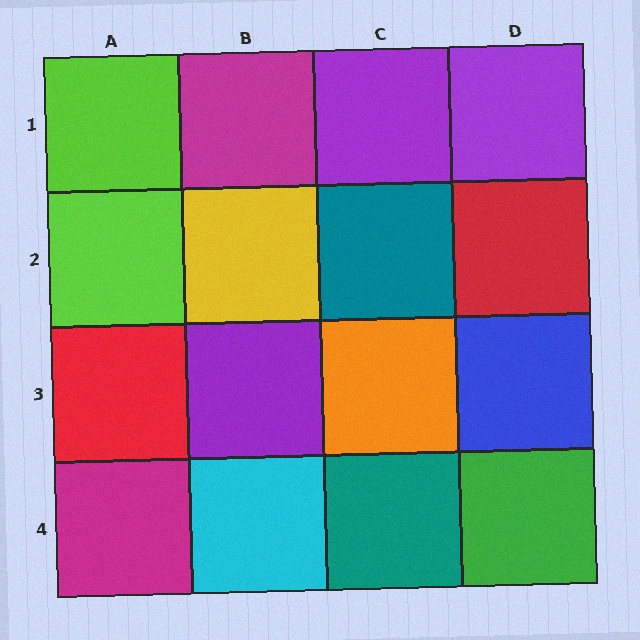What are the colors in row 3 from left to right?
Red, purple, orange, blue.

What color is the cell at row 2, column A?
Lime.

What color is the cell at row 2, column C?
Teal.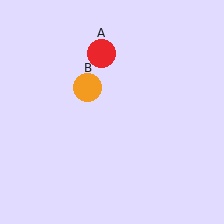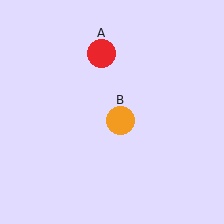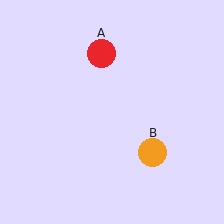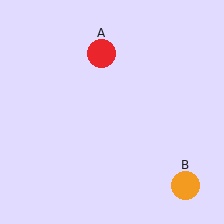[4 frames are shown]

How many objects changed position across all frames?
1 object changed position: orange circle (object B).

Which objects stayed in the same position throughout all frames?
Red circle (object A) remained stationary.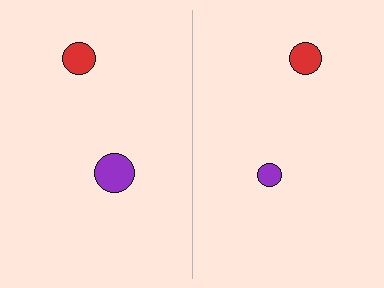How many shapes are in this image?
There are 4 shapes in this image.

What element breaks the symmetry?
The purple circle on the right side has a different size than its mirror counterpart.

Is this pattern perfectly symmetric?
No, the pattern is not perfectly symmetric. The purple circle on the right side has a different size than its mirror counterpart.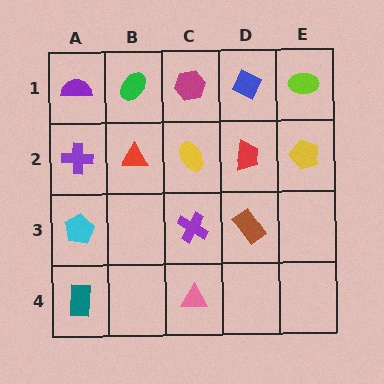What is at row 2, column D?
A red trapezoid.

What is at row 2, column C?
A yellow ellipse.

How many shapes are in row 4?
2 shapes.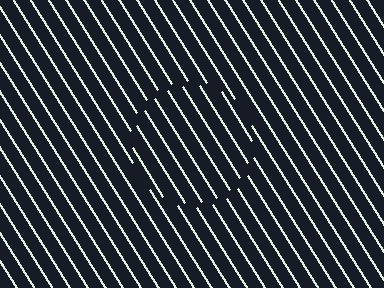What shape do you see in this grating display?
An illusory circle. The interior of the shape contains the same grating, shifted by half a period — the contour is defined by the phase discontinuity where line-ends from the inner and outer gratings abut.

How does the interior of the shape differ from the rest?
The interior of the shape contains the same grating, shifted by half a period — the contour is defined by the phase discontinuity where line-ends from the inner and outer gratings abut.